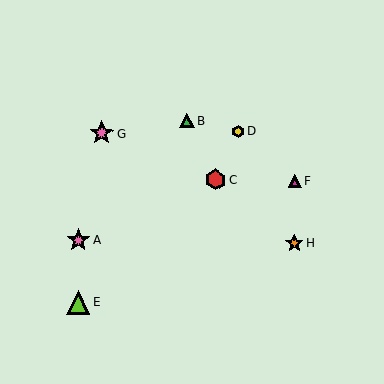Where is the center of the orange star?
The center of the orange star is at (294, 243).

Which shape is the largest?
The pink star (labeled G) is the largest.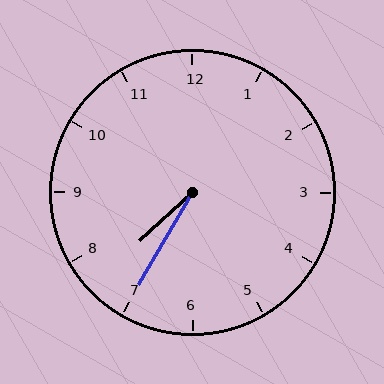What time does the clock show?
7:35.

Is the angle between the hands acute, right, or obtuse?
It is acute.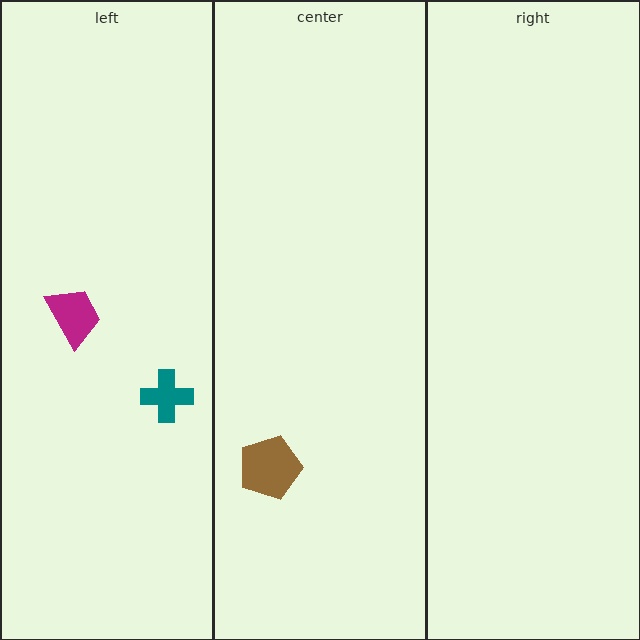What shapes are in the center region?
The brown pentagon.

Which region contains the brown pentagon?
The center region.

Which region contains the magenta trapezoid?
The left region.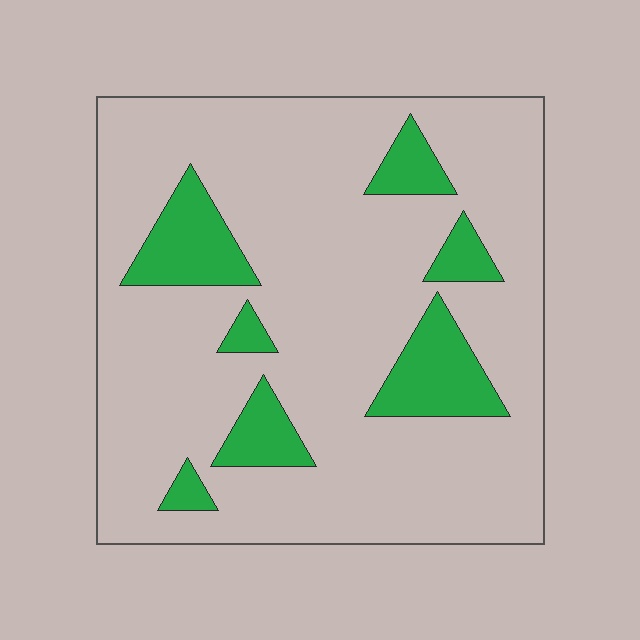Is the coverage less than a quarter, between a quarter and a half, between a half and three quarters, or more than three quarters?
Less than a quarter.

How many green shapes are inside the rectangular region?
7.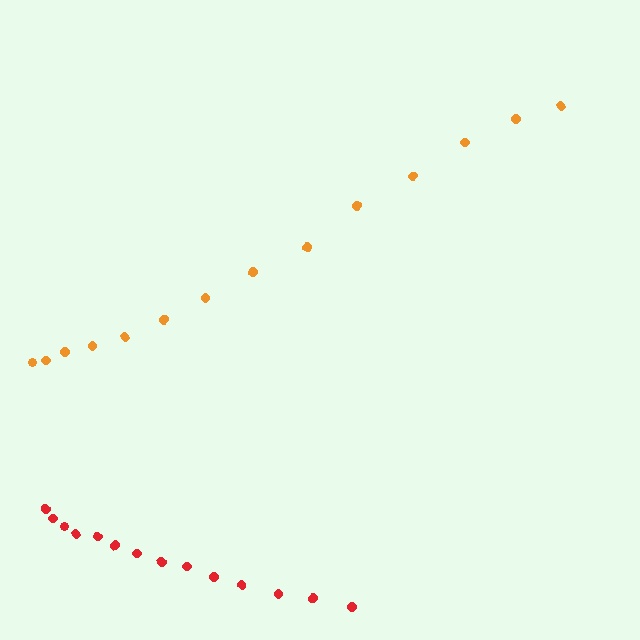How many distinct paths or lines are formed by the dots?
There are 2 distinct paths.